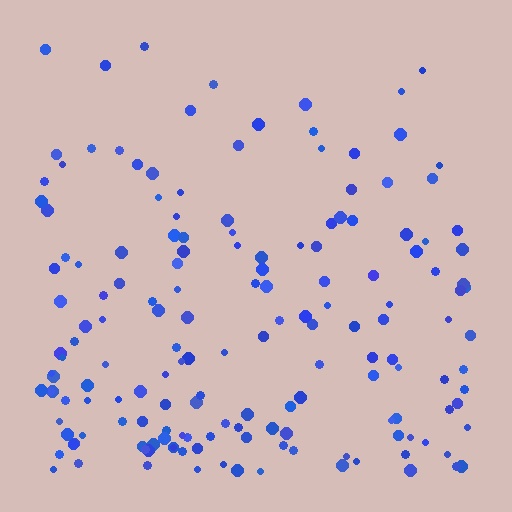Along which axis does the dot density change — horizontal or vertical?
Vertical.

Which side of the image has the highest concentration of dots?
The bottom.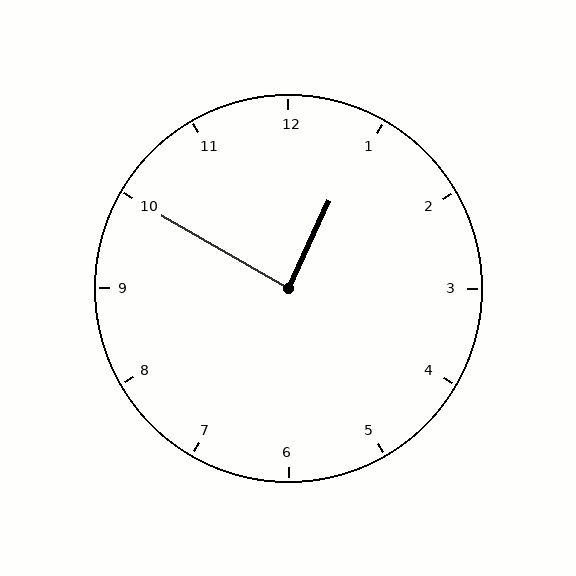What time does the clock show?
12:50.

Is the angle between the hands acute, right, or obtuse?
It is right.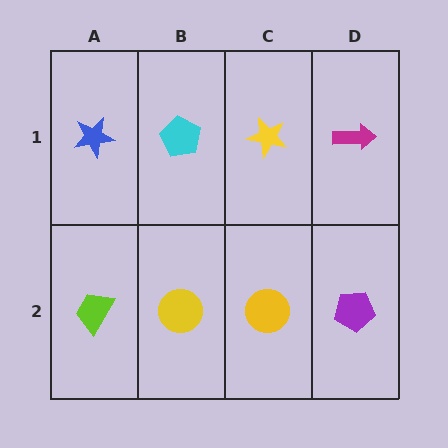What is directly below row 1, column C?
A yellow circle.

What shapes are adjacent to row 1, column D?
A purple pentagon (row 2, column D), a yellow star (row 1, column C).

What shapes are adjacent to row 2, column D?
A magenta arrow (row 1, column D), a yellow circle (row 2, column C).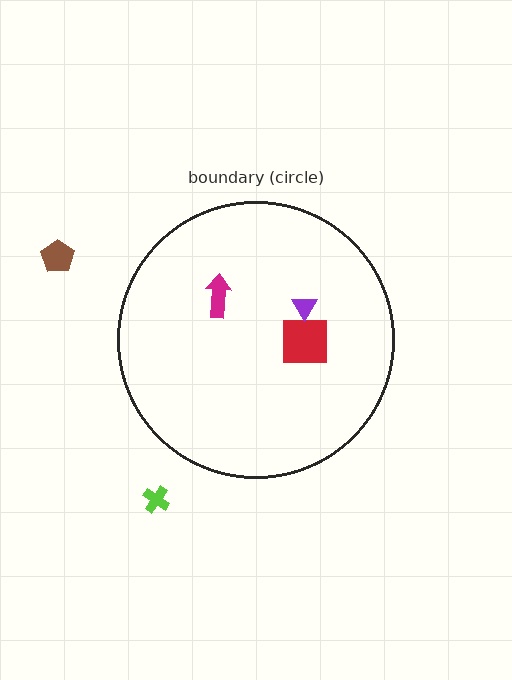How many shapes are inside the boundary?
3 inside, 2 outside.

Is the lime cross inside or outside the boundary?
Outside.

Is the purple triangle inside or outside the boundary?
Inside.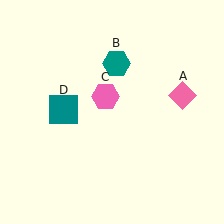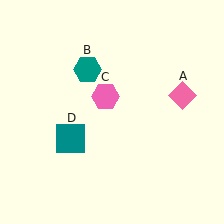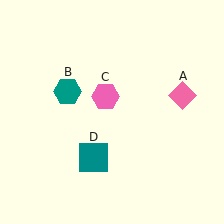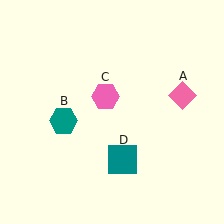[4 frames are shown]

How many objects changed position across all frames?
2 objects changed position: teal hexagon (object B), teal square (object D).